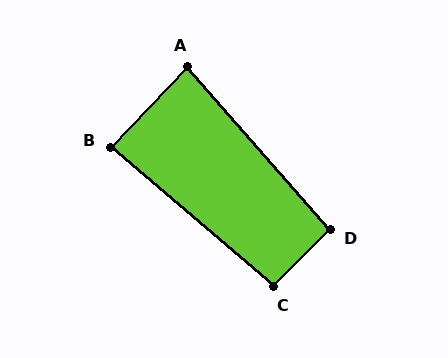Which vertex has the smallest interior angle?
A, at approximately 85 degrees.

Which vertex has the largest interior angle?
C, at approximately 95 degrees.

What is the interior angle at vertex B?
Approximately 87 degrees (approximately right).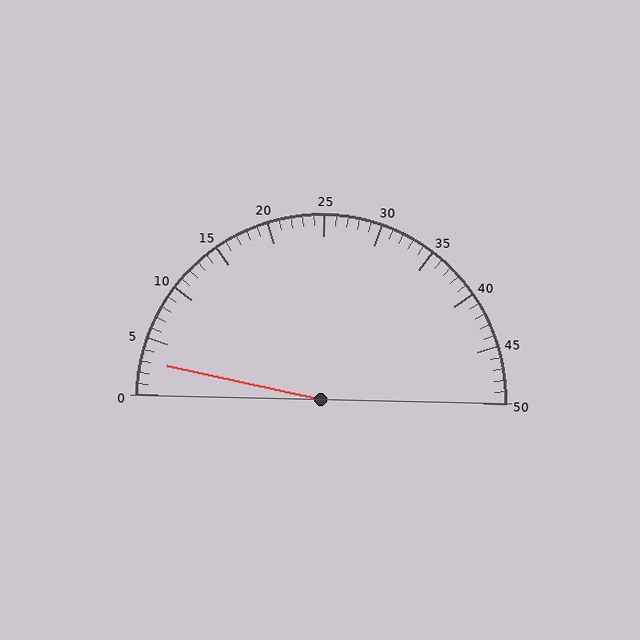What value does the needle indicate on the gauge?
The needle indicates approximately 3.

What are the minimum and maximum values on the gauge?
The gauge ranges from 0 to 50.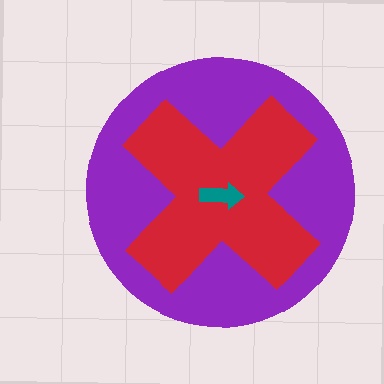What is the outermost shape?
The purple circle.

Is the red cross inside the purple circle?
Yes.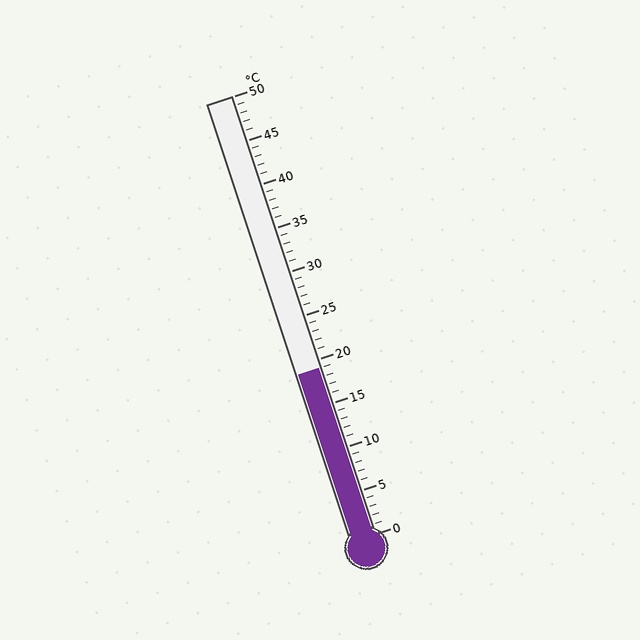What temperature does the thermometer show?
The thermometer shows approximately 19°C.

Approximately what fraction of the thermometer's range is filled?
The thermometer is filled to approximately 40% of its range.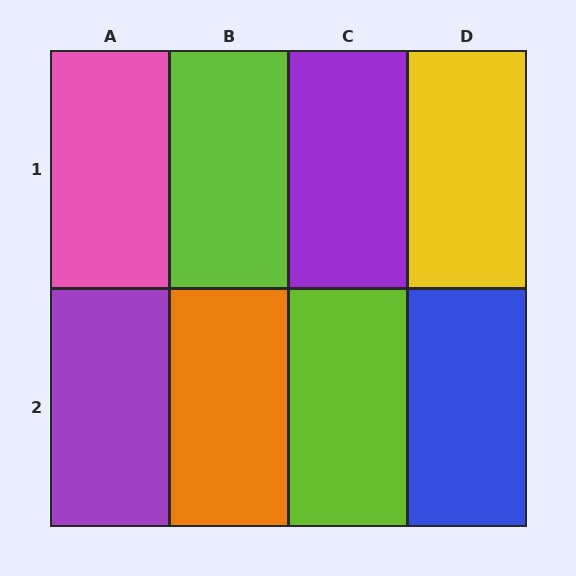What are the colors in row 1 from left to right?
Pink, lime, purple, yellow.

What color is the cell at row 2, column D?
Blue.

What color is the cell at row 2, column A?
Purple.